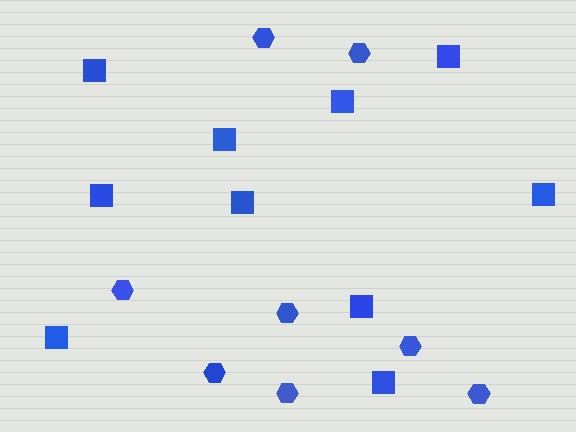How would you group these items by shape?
There are 2 groups: one group of squares (10) and one group of hexagons (8).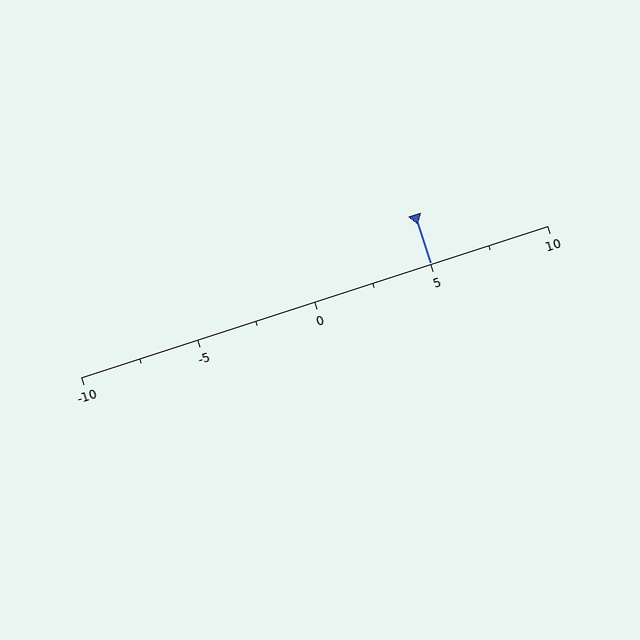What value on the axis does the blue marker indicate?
The marker indicates approximately 5.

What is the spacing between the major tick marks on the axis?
The major ticks are spaced 5 apart.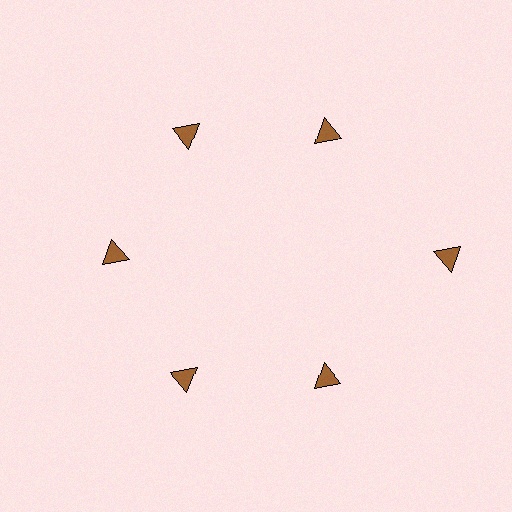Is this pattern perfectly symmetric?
No. The 6 brown triangles are arranged in a ring, but one element near the 3 o'clock position is pushed outward from the center, breaking the 6-fold rotational symmetry.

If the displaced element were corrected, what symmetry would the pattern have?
It would have 6-fold rotational symmetry — the pattern would map onto itself every 60 degrees.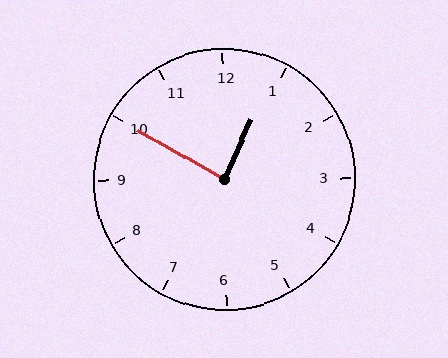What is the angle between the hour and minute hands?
Approximately 85 degrees.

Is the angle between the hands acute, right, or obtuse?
It is right.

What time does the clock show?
12:50.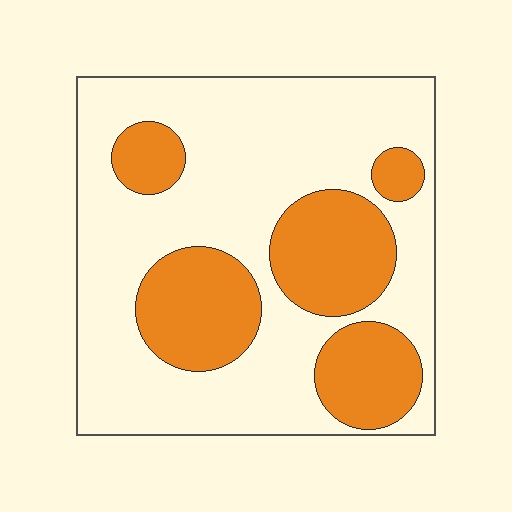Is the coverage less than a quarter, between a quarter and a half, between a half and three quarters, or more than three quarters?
Between a quarter and a half.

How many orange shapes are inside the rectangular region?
5.